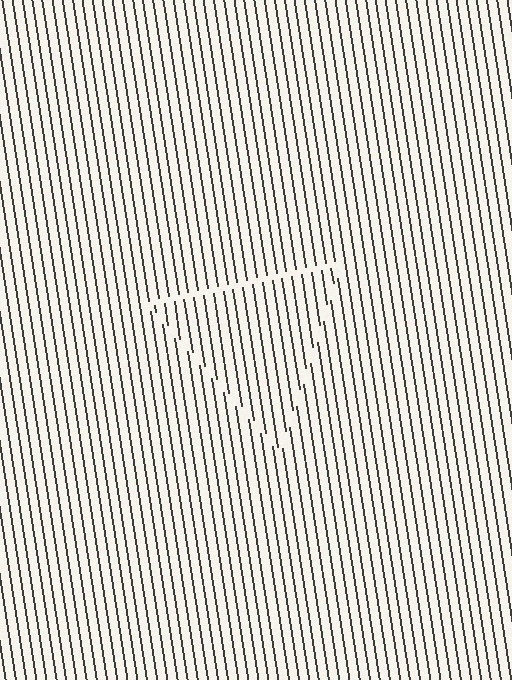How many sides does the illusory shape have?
3 sides — the line-ends trace a triangle.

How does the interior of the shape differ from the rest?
The interior of the shape contains the same grating, shifted by half a period — the contour is defined by the phase discontinuity where line-ends from the inner and outer gratings abut.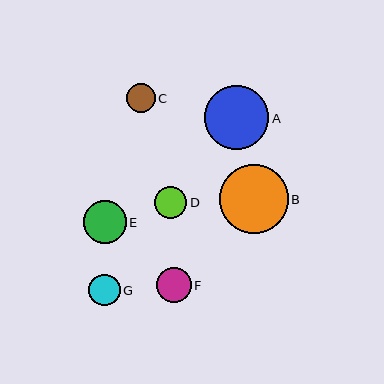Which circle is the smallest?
Circle C is the smallest with a size of approximately 29 pixels.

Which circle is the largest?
Circle B is the largest with a size of approximately 69 pixels.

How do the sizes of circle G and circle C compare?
Circle G and circle C are approximately the same size.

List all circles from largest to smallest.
From largest to smallest: B, A, E, F, D, G, C.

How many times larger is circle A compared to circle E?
Circle A is approximately 1.5 times the size of circle E.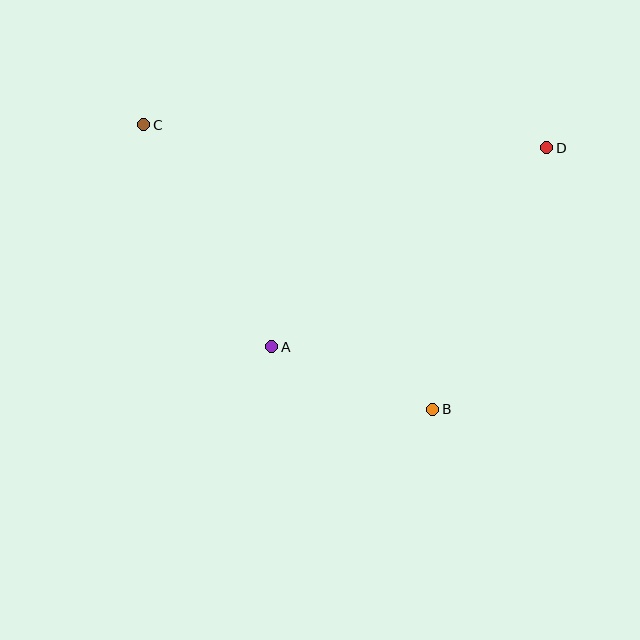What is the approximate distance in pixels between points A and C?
The distance between A and C is approximately 256 pixels.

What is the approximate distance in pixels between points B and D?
The distance between B and D is approximately 285 pixels.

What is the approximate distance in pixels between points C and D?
The distance between C and D is approximately 403 pixels.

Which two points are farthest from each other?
Points B and C are farthest from each other.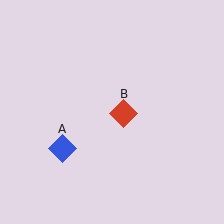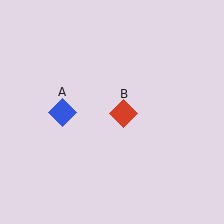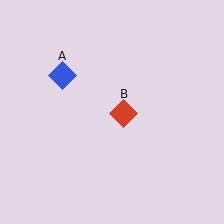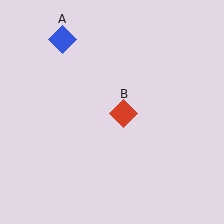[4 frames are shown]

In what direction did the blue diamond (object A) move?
The blue diamond (object A) moved up.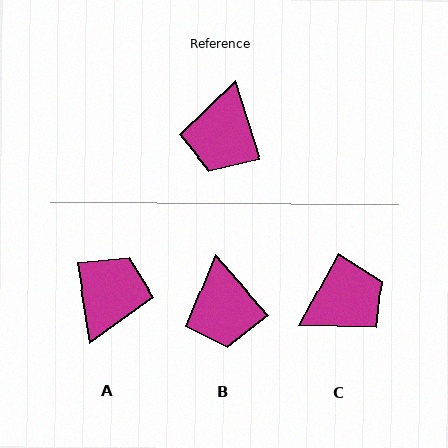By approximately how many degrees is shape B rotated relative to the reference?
Approximately 24 degrees counter-clockwise.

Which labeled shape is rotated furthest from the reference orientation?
A, about 172 degrees away.